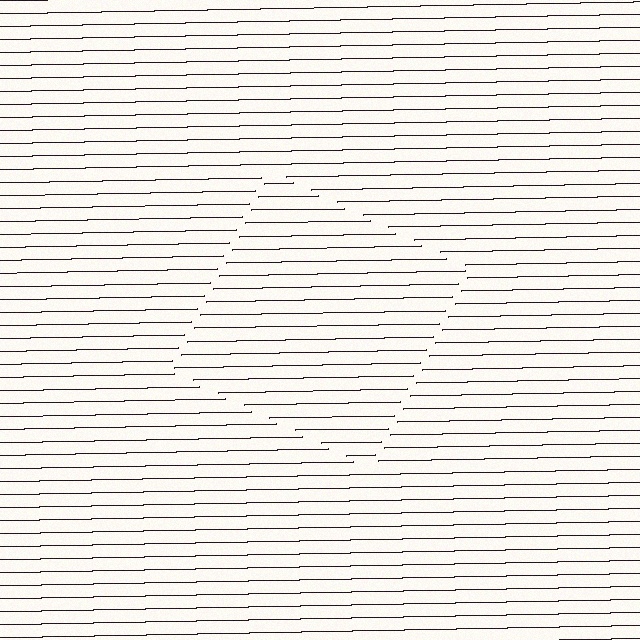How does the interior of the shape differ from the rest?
The interior of the shape contains the same grating, shifted by half a period — the contour is defined by the phase discontinuity where line-ends from the inner and outer gratings abut.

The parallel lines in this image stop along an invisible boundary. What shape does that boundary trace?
An illusory square. The interior of the shape contains the same grating, shifted by half a period — the contour is defined by the phase discontinuity where line-ends from the inner and outer gratings abut.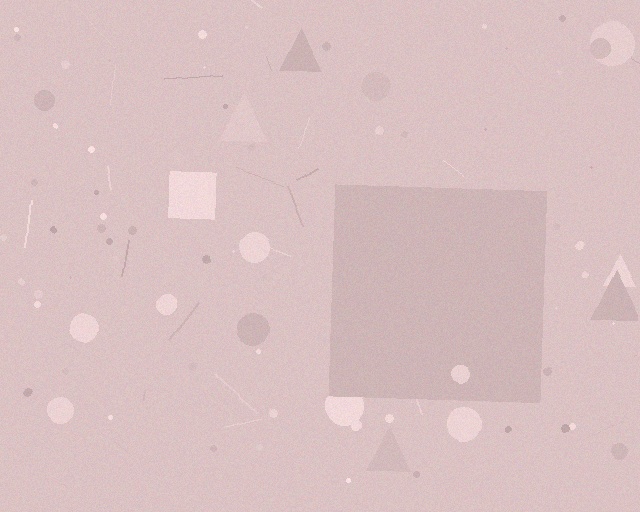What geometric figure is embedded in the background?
A square is embedded in the background.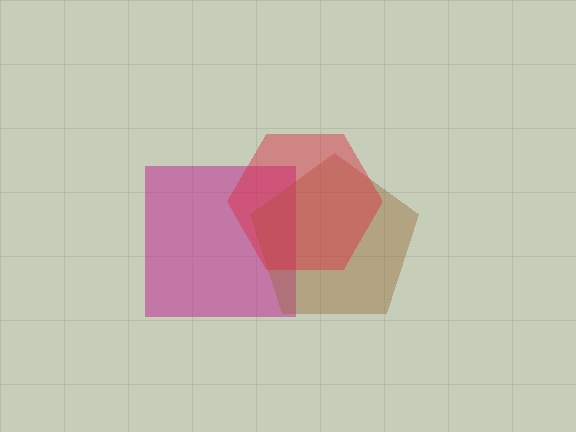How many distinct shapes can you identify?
There are 3 distinct shapes: a magenta square, a brown pentagon, a red hexagon.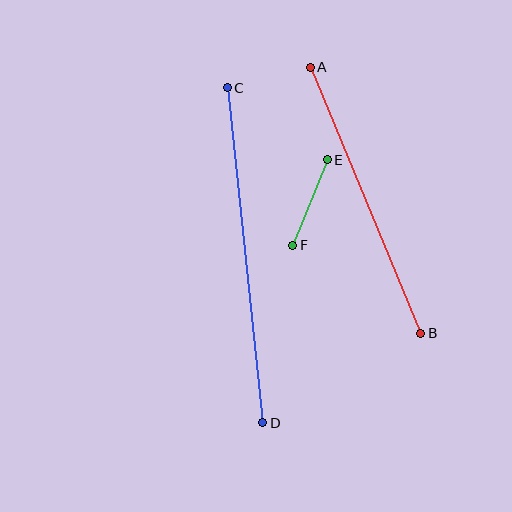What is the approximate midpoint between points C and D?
The midpoint is at approximately (245, 255) pixels.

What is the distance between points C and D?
The distance is approximately 337 pixels.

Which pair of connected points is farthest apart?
Points C and D are farthest apart.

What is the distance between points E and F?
The distance is approximately 92 pixels.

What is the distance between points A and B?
The distance is approximately 288 pixels.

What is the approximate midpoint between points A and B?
The midpoint is at approximately (366, 200) pixels.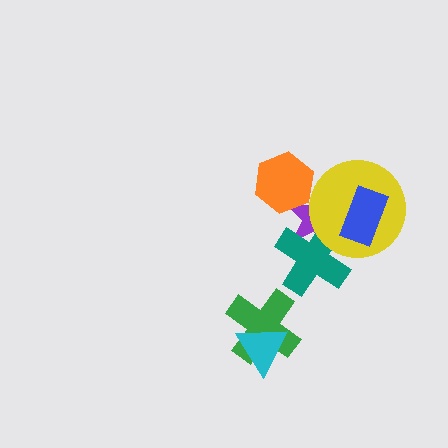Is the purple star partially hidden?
Yes, it is partially covered by another shape.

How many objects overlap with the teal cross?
2 objects overlap with the teal cross.